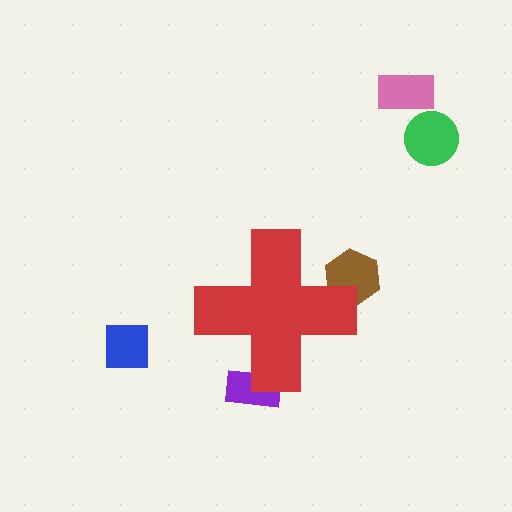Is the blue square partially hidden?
No, the blue square is fully visible.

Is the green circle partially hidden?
No, the green circle is fully visible.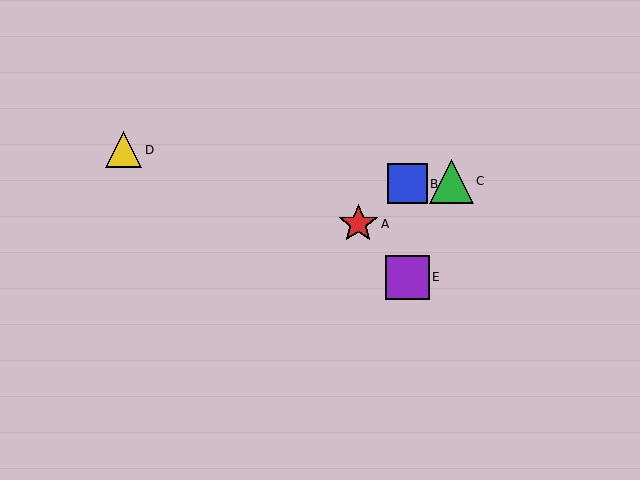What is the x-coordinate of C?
Object C is at x≈451.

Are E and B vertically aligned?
Yes, both are at x≈408.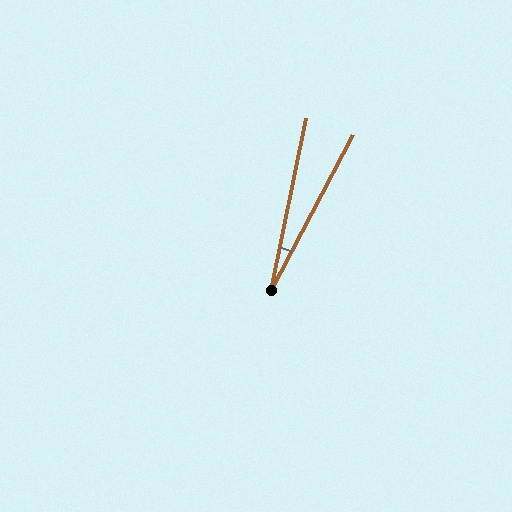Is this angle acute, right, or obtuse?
It is acute.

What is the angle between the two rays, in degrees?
Approximately 16 degrees.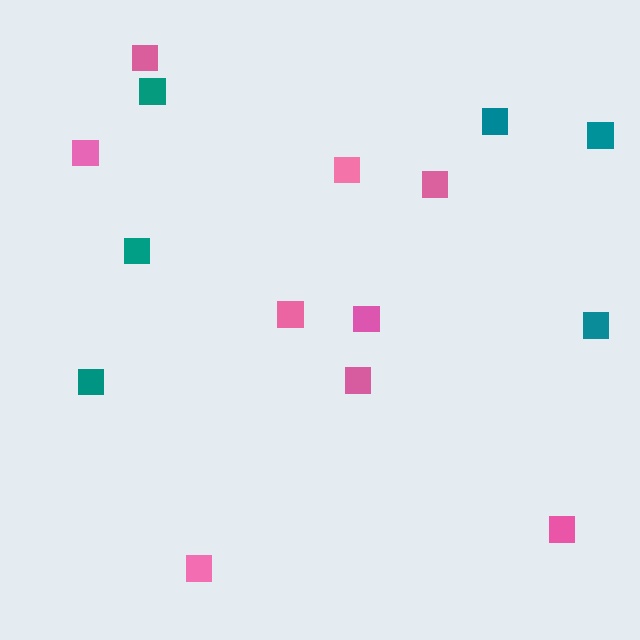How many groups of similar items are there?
There are 2 groups: one group of pink squares (9) and one group of teal squares (6).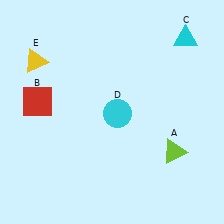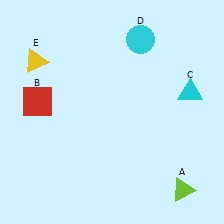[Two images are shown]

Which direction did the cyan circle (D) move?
The cyan circle (D) moved up.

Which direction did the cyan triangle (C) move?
The cyan triangle (C) moved down.